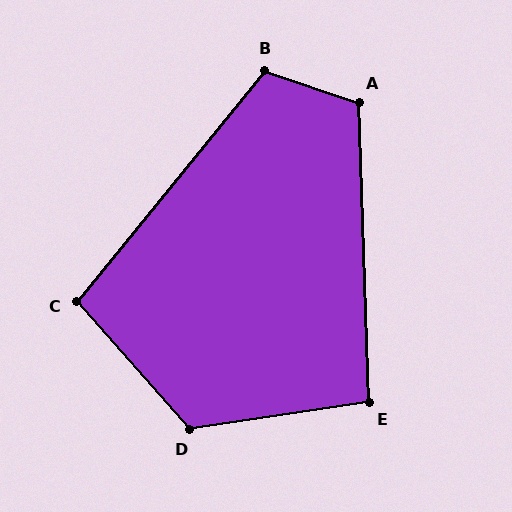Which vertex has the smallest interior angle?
E, at approximately 96 degrees.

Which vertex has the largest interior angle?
D, at approximately 123 degrees.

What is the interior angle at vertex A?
Approximately 110 degrees (obtuse).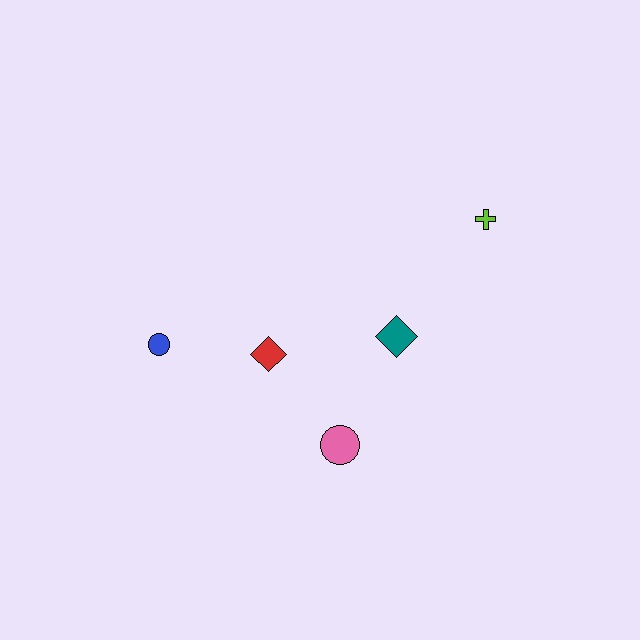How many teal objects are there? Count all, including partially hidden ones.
There is 1 teal object.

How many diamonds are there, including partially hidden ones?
There are 2 diamonds.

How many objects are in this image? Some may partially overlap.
There are 5 objects.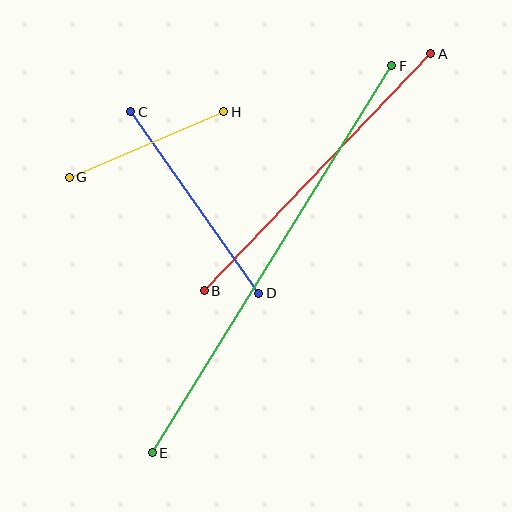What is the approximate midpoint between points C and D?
The midpoint is at approximately (195, 202) pixels.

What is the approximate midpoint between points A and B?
The midpoint is at approximately (318, 172) pixels.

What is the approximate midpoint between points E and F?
The midpoint is at approximately (272, 259) pixels.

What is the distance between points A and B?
The distance is approximately 328 pixels.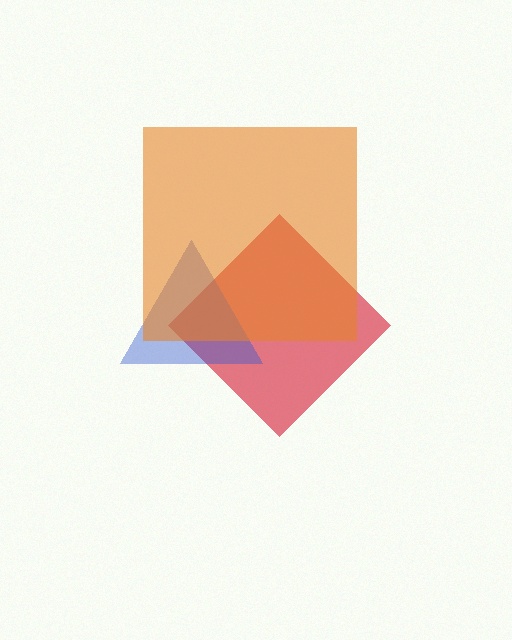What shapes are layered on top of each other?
The layered shapes are: a red diamond, a blue triangle, an orange square.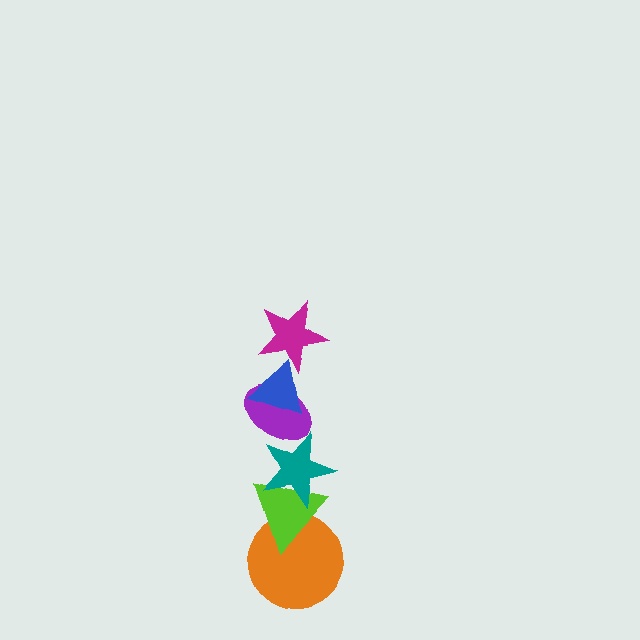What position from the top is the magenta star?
The magenta star is 1st from the top.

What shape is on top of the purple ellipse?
The blue triangle is on top of the purple ellipse.